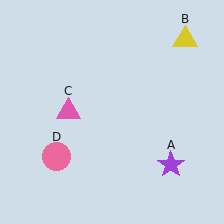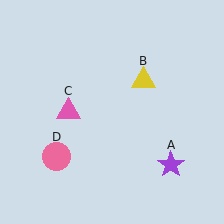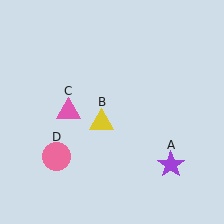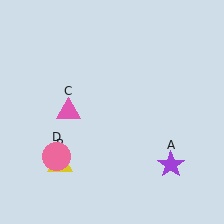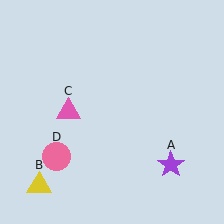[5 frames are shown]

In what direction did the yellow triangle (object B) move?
The yellow triangle (object B) moved down and to the left.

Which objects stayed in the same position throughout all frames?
Purple star (object A) and pink triangle (object C) and pink circle (object D) remained stationary.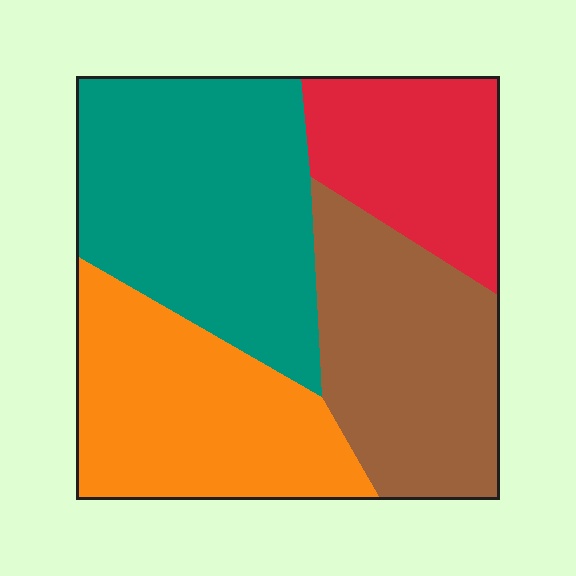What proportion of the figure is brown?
Brown takes up about one quarter (1/4) of the figure.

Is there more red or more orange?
Orange.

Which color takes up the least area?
Red, at roughly 15%.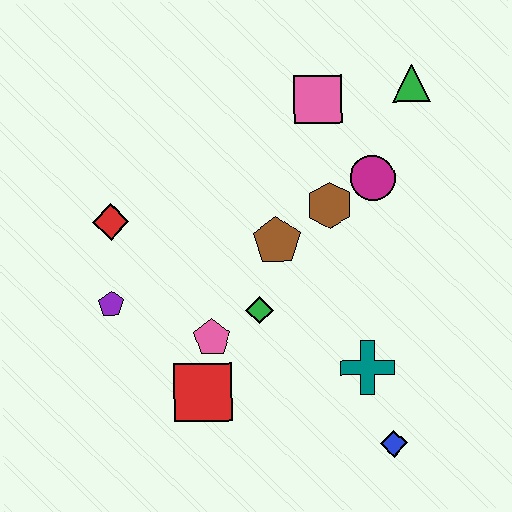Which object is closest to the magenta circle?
The brown hexagon is closest to the magenta circle.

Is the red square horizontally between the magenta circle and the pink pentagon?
No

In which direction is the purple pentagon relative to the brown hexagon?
The purple pentagon is to the left of the brown hexagon.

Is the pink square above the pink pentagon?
Yes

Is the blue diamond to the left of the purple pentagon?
No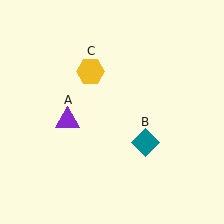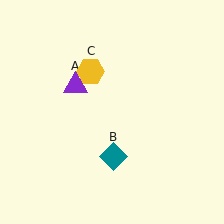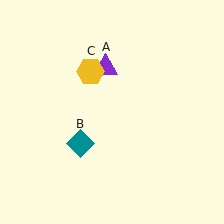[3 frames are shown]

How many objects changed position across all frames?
2 objects changed position: purple triangle (object A), teal diamond (object B).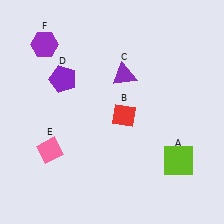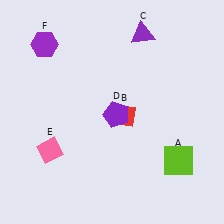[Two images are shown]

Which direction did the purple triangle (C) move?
The purple triangle (C) moved up.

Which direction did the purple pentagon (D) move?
The purple pentagon (D) moved right.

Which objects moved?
The objects that moved are: the purple triangle (C), the purple pentagon (D).